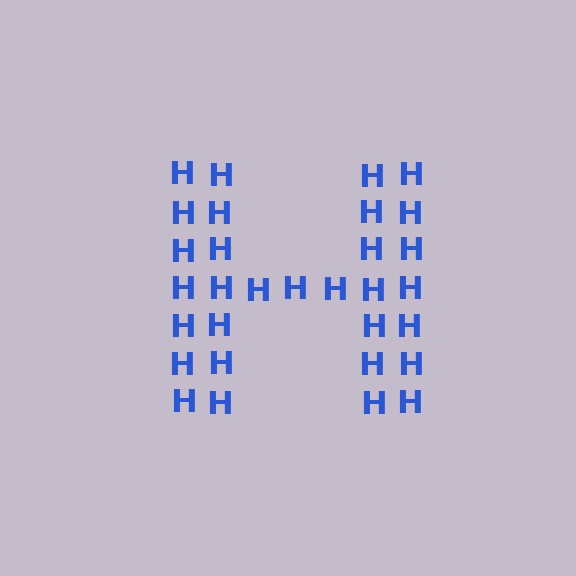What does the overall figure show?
The overall figure shows the letter H.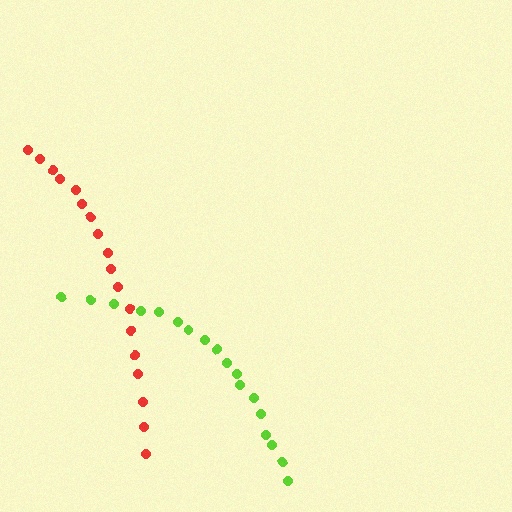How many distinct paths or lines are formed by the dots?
There are 2 distinct paths.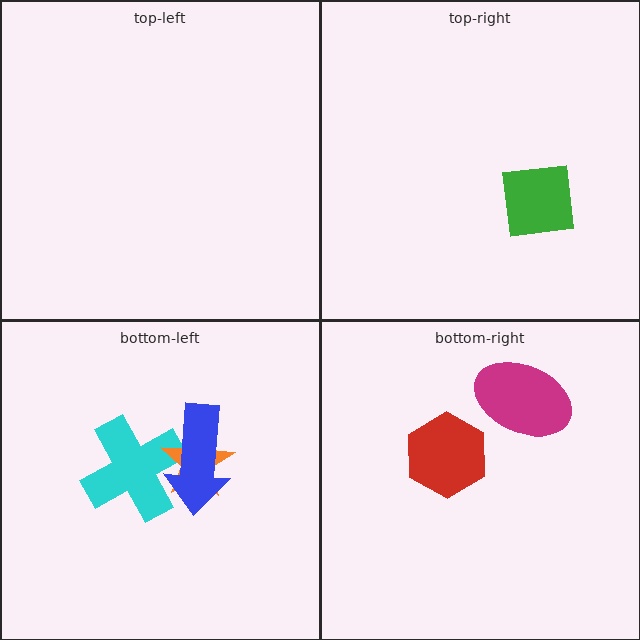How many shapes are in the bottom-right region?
2.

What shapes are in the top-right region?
The green square.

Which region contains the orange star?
The bottom-left region.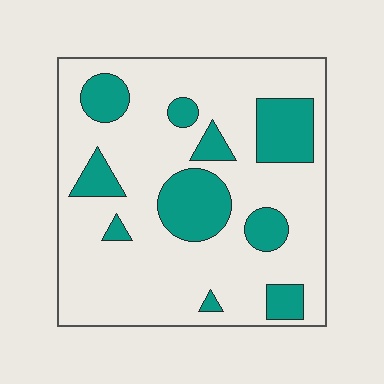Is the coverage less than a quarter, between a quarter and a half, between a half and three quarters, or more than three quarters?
Less than a quarter.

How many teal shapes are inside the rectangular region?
10.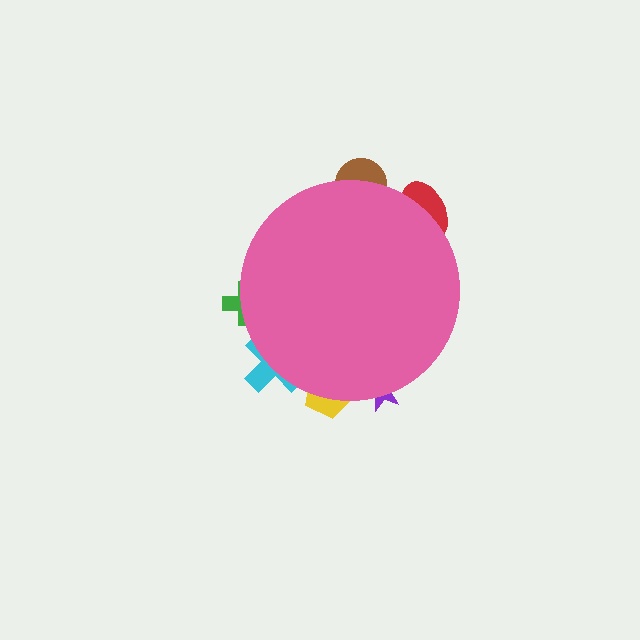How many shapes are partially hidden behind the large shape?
6 shapes are partially hidden.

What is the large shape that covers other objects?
A pink circle.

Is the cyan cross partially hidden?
Yes, the cyan cross is partially hidden behind the pink circle.